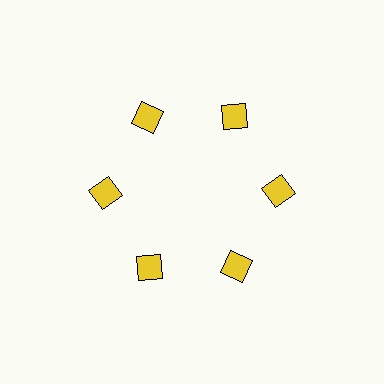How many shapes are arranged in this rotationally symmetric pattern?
There are 6 shapes, arranged in 6 groups of 1.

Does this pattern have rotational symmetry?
Yes, this pattern has 6-fold rotational symmetry. It looks the same after rotating 60 degrees around the center.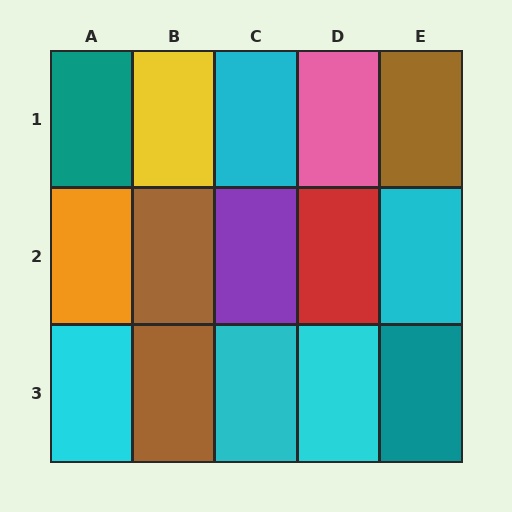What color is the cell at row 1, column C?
Cyan.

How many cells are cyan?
5 cells are cyan.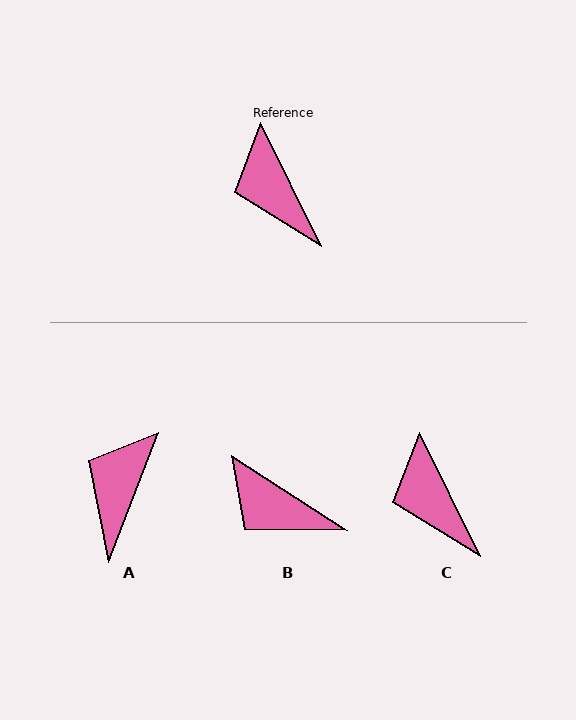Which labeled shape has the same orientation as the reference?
C.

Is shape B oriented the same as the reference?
No, it is off by about 31 degrees.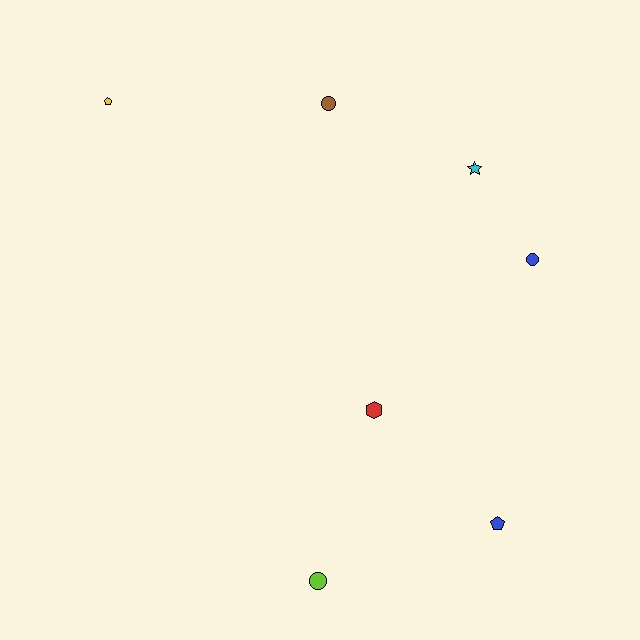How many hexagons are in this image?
There is 1 hexagon.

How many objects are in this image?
There are 7 objects.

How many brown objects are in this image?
There is 1 brown object.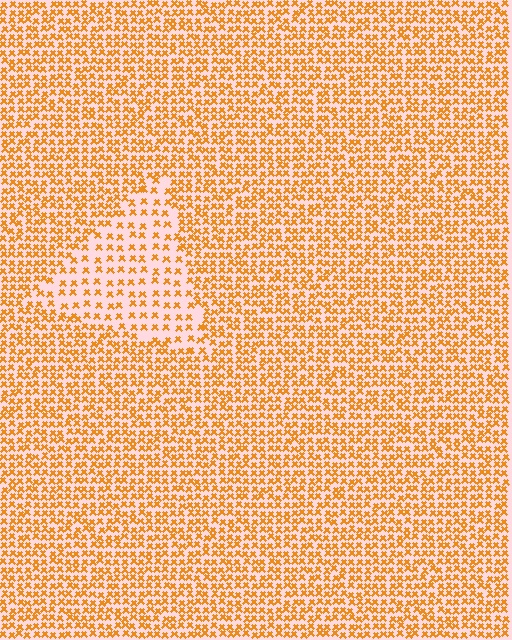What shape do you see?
I see a triangle.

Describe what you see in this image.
The image contains small orange elements arranged at two different densities. A triangle-shaped region is visible where the elements are less densely packed than the surrounding area.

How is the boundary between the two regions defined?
The boundary is defined by a change in element density (approximately 2.0x ratio). All elements are the same color, size, and shape.